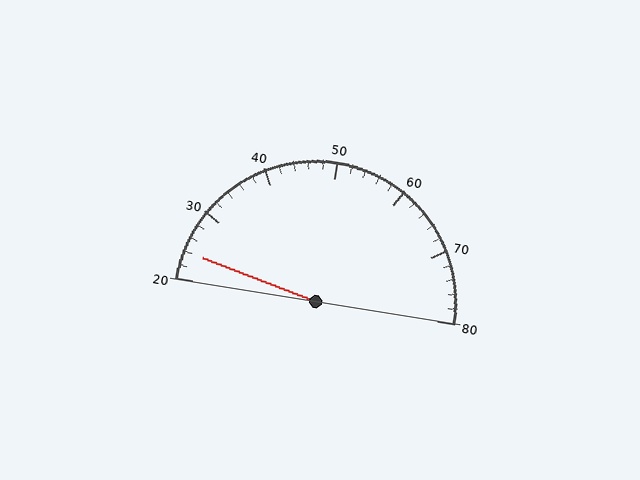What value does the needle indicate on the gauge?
The needle indicates approximately 24.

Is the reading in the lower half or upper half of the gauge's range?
The reading is in the lower half of the range (20 to 80).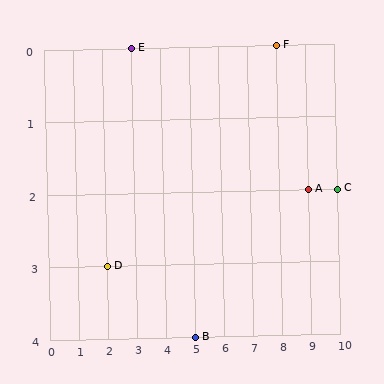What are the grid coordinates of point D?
Point D is at grid coordinates (2, 3).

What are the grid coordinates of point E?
Point E is at grid coordinates (3, 0).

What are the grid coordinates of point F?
Point F is at grid coordinates (8, 0).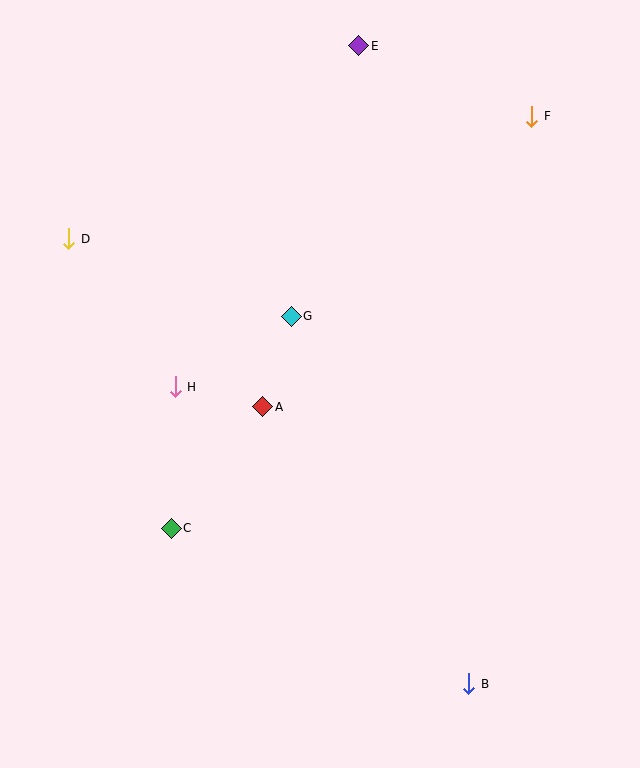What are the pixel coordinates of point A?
Point A is at (263, 407).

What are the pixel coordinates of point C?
Point C is at (171, 528).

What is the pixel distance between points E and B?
The distance between E and B is 647 pixels.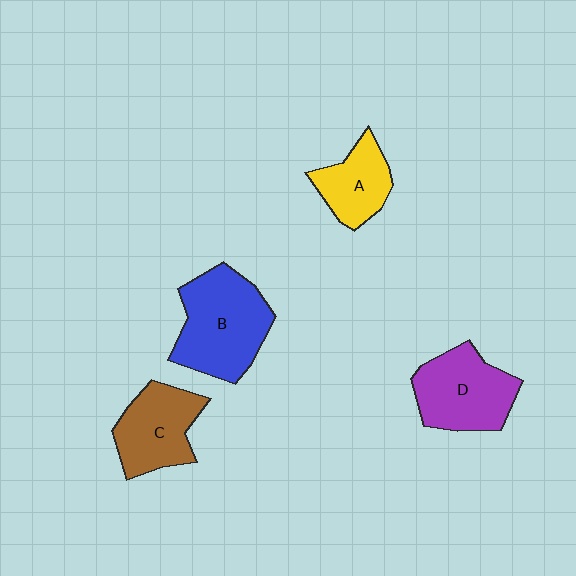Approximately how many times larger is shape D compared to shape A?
Approximately 1.5 times.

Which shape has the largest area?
Shape B (blue).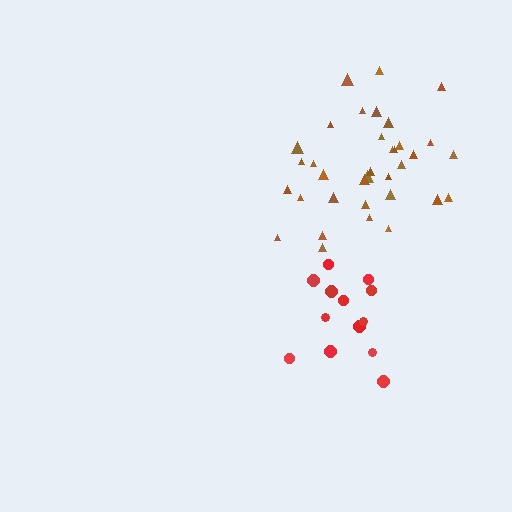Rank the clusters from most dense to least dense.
red, brown.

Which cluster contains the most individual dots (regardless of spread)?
Brown (35).